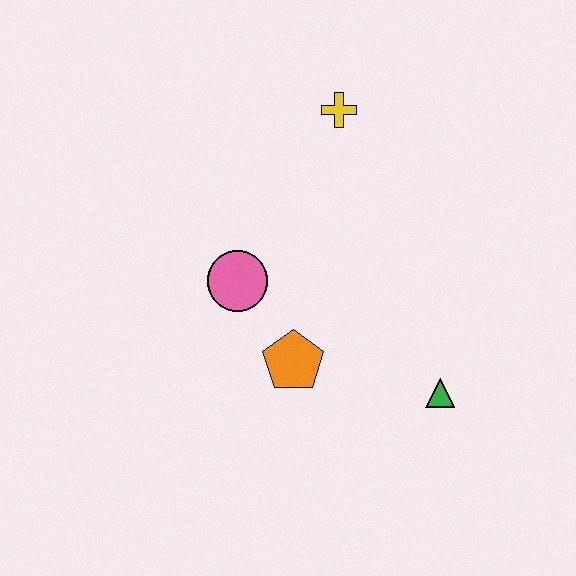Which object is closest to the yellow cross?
The pink circle is closest to the yellow cross.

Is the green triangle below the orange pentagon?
Yes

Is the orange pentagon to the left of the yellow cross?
Yes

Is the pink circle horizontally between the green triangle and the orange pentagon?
No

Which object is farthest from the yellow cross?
The green triangle is farthest from the yellow cross.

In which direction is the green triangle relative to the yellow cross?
The green triangle is below the yellow cross.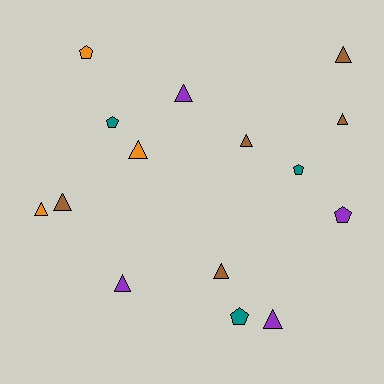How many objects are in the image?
There are 15 objects.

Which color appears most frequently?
Brown, with 5 objects.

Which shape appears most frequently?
Triangle, with 10 objects.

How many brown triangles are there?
There are 5 brown triangles.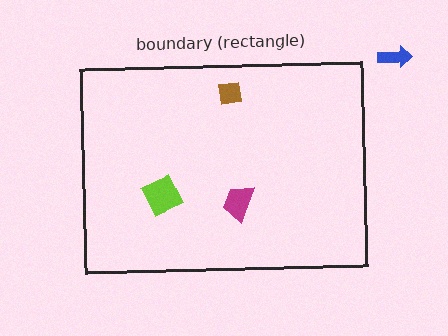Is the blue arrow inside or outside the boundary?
Outside.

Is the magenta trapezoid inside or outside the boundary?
Inside.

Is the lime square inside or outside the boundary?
Inside.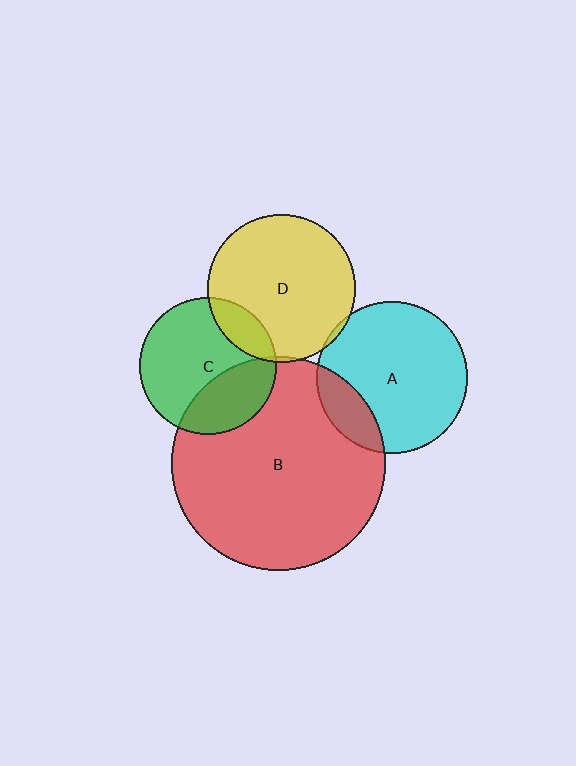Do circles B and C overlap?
Yes.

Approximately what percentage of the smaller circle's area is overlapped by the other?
Approximately 30%.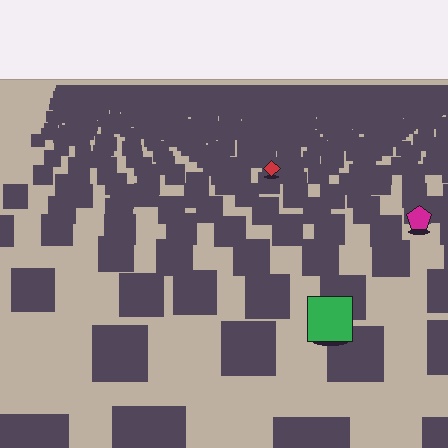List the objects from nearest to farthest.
From nearest to farthest: the green square, the magenta pentagon, the red diamond.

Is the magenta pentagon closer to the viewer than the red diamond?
Yes. The magenta pentagon is closer — you can tell from the texture gradient: the ground texture is coarser near it.